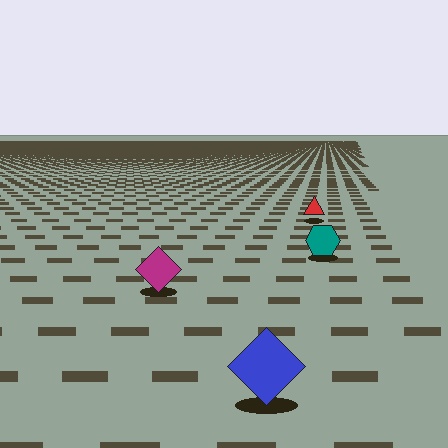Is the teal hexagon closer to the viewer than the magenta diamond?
No. The magenta diamond is closer — you can tell from the texture gradient: the ground texture is coarser near it.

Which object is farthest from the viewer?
The red triangle is farthest from the viewer. It appears smaller and the ground texture around it is denser.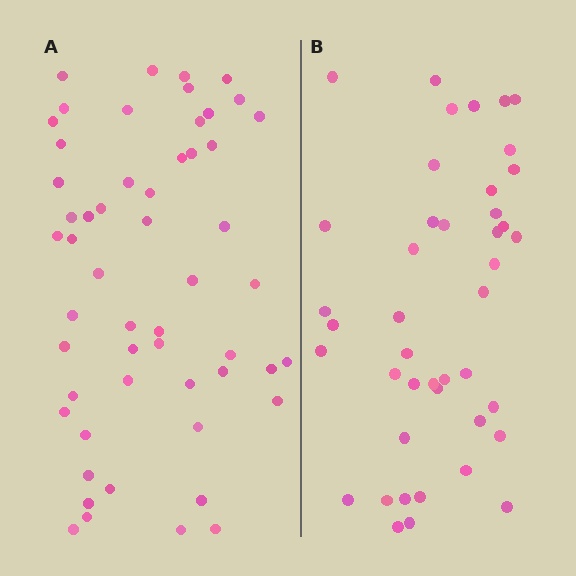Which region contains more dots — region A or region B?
Region A (the left region) has more dots.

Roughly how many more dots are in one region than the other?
Region A has roughly 12 or so more dots than region B.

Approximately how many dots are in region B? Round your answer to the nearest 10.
About 40 dots. (The exact count is 43, which rounds to 40.)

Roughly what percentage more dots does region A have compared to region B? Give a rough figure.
About 25% more.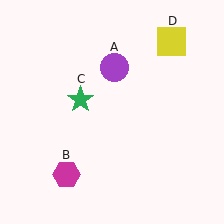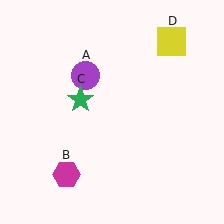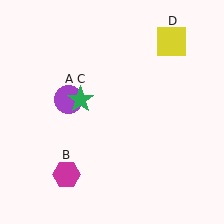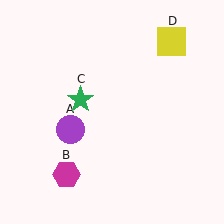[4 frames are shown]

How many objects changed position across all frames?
1 object changed position: purple circle (object A).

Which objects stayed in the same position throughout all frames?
Magenta hexagon (object B) and green star (object C) and yellow square (object D) remained stationary.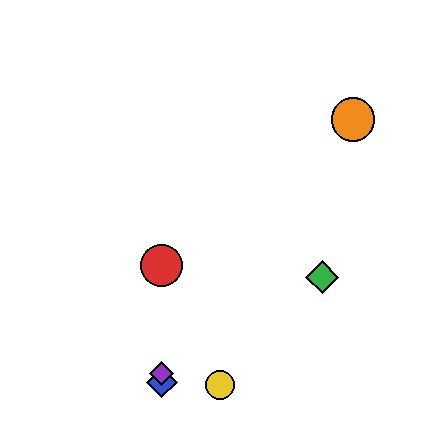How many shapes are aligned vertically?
3 shapes (the red circle, the blue diamond, the purple diamond) are aligned vertically.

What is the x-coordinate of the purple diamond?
The purple diamond is at x≈162.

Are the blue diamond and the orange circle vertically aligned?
No, the blue diamond is at x≈162 and the orange circle is at x≈353.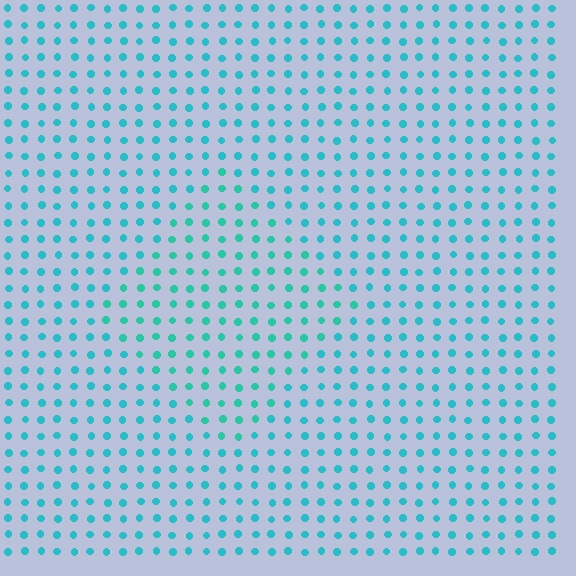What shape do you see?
I see a diamond.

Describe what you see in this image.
The image is filled with small cyan elements in a uniform arrangement. A diamond-shaped region is visible where the elements are tinted to a slightly different hue, forming a subtle color boundary.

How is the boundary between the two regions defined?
The boundary is defined purely by a slight shift in hue (about 17 degrees). Spacing, size, and orientation are identical on both sides.